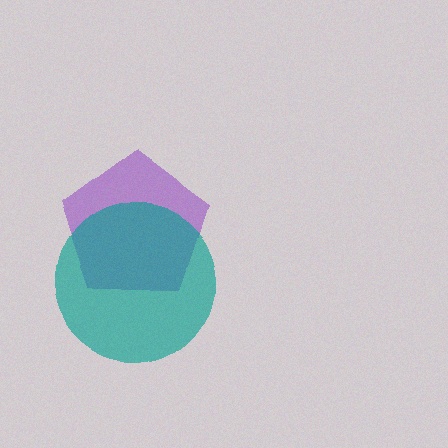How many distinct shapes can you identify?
There are 2 distinct shapes: a purple pentagon, a teal circle.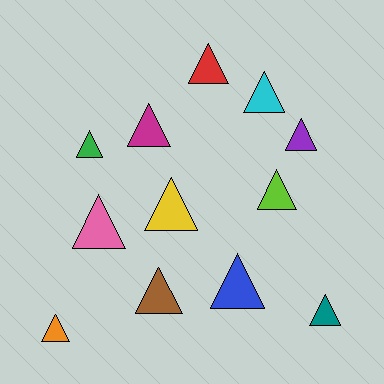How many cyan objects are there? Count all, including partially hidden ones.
There is 1 cyan object.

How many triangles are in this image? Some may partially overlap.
There are 12 triangles.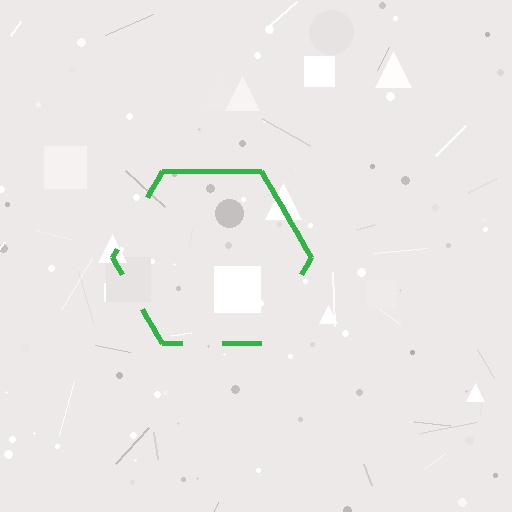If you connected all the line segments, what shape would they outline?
They would outline a hexagon.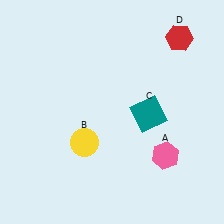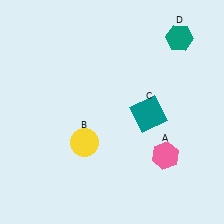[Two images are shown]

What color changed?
The hexagon (D) changed from red in Image 1 to teal in Image 2.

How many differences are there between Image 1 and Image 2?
There is 1 difference between the two images.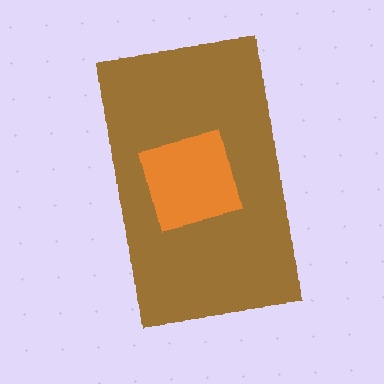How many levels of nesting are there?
2.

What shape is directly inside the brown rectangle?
The orange square.